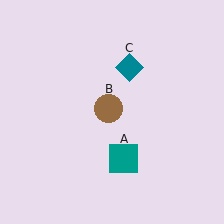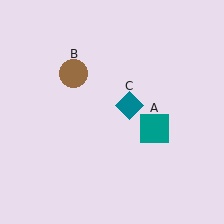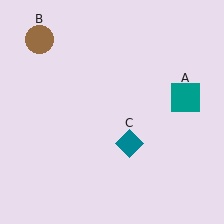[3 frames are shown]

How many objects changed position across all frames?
3 objects changed position: teal square (object A), brown circle (object B), teal diamond (object C).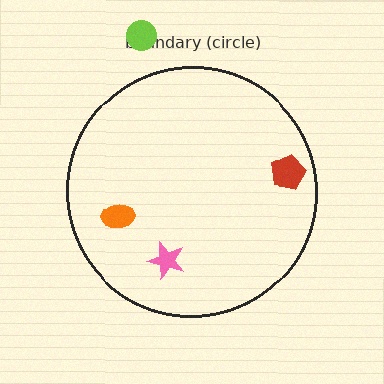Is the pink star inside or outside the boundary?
Inside.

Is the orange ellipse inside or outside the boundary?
Inside.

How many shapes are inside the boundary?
3 inside, 1 outside.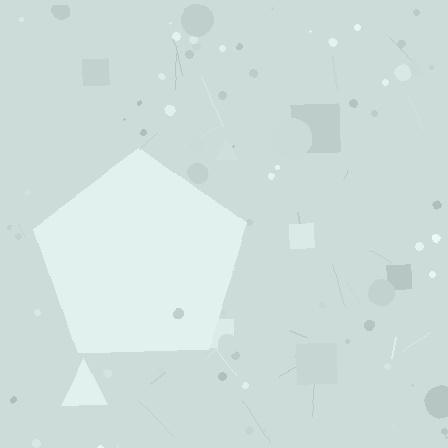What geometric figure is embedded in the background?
A pentagon is embedded in the background.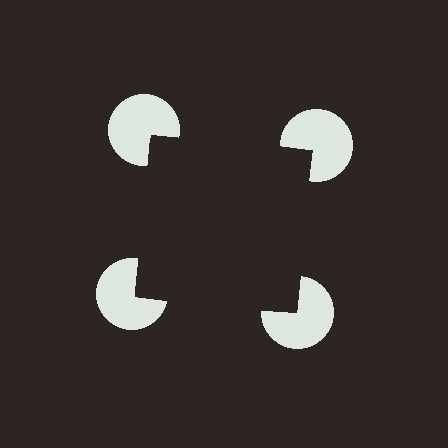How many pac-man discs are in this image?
There are 4 — one at each vertex of the illusory square.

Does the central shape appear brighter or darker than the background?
It typically appears slightly darker than the background, even though no actual brightness change is drawn.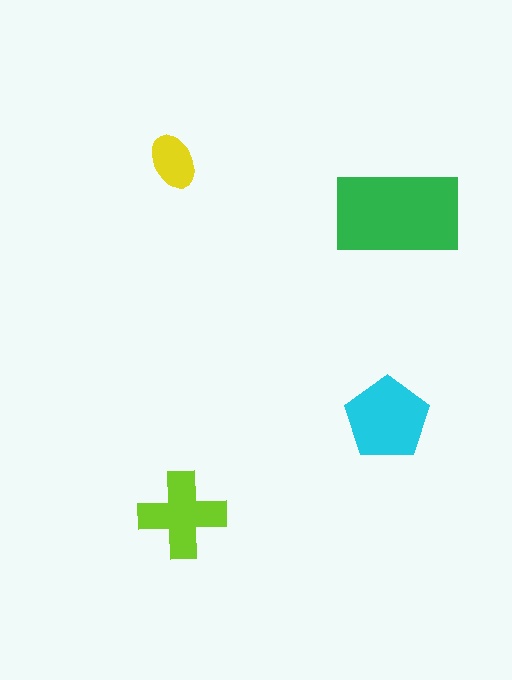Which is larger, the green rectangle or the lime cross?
The green rectangle.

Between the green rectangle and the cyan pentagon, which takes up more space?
The green rectangle.